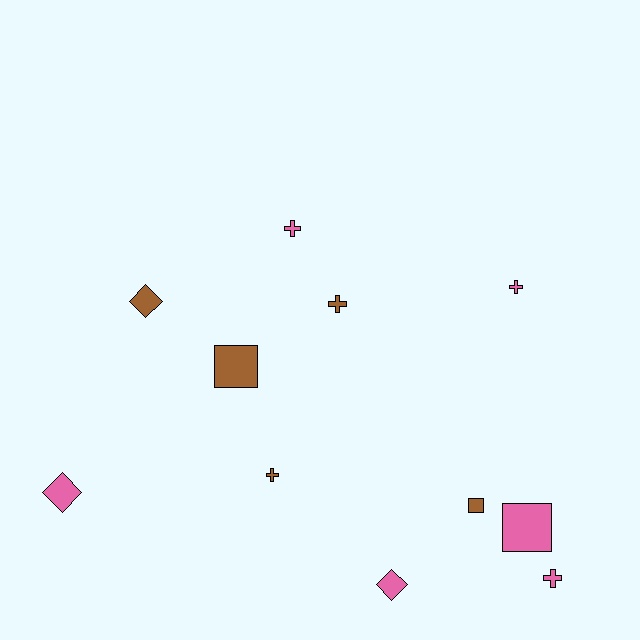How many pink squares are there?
There is 1 pink square.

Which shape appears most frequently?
Cross, with 5 objects.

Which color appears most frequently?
Pink, with 6 objects.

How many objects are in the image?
There are 11 objects.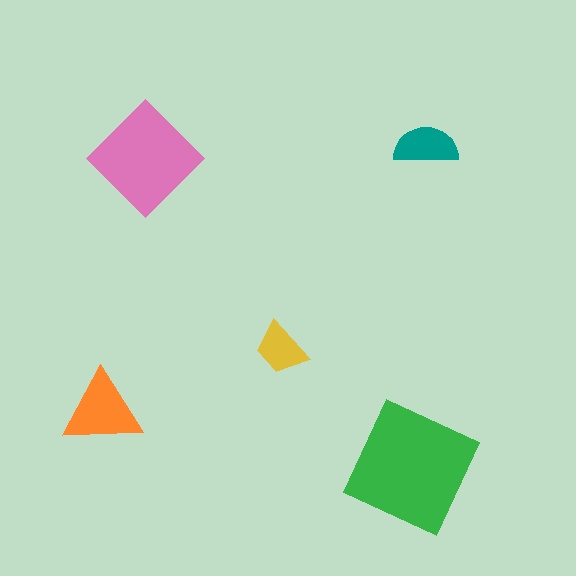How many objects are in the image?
There are 5 objects in the image.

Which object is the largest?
The green square.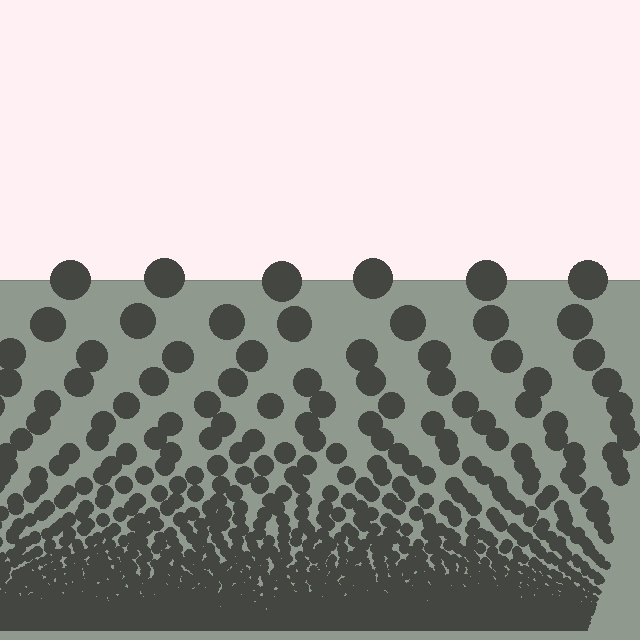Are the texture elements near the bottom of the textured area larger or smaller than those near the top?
Smaller. The gradient is inverted — elements near the bottom are smaller and denser.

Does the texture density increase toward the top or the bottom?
Density increases toward the bottom.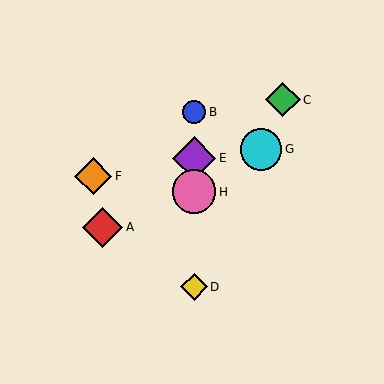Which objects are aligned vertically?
Objects B, D, E, H are aligned vertically.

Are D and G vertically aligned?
No, D is at x≈194 and G is at x≈261.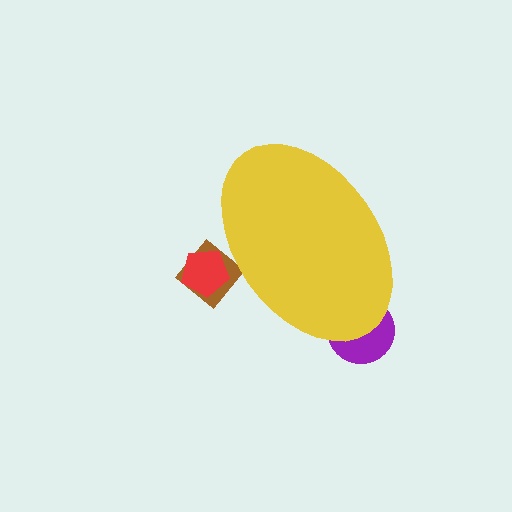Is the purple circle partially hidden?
Yes, the purple circle is partially hidden behind the yellow ellipse.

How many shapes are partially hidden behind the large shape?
3 shapes are partially hidden.